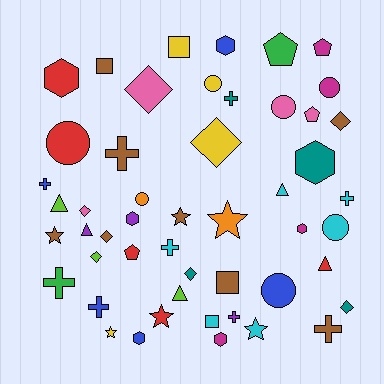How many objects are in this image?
There are 50 objects.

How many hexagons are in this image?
There are 7 hexagons.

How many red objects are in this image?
There are 5 red objects.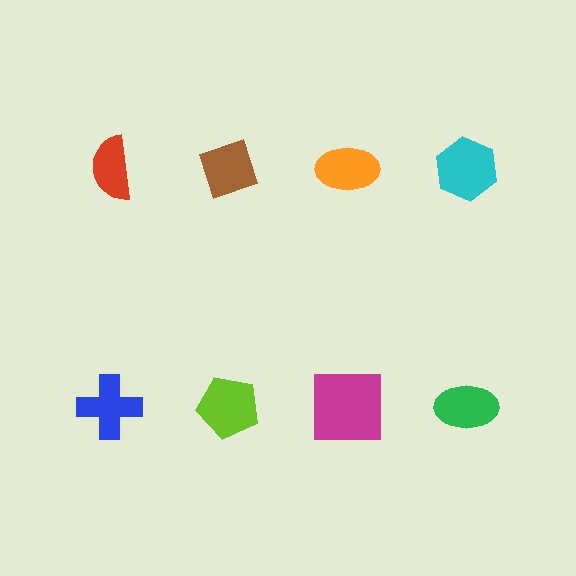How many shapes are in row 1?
4 shapes.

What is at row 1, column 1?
A red semicircle.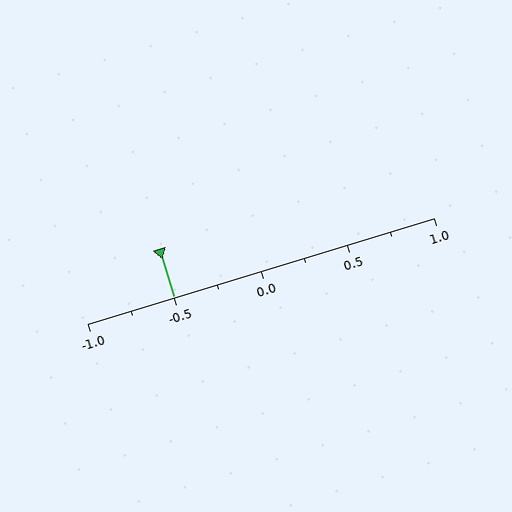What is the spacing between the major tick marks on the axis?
The major ticks are spaced 0.5 apart.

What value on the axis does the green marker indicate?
The marker indicates approximately -0.5.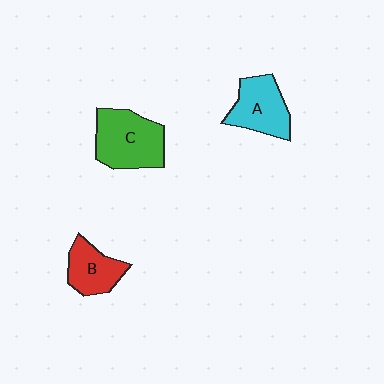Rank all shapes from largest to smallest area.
From largest to smallest: C (green), A (cyan), B (red).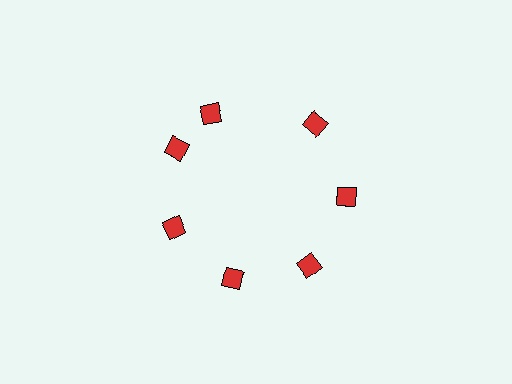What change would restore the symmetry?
The symmetry would be restored by rotating it back into even spacing with its neighbors so that all 7 diamonds sit at equal angles and equal distance from the center.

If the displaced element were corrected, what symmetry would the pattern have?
It would have 7-fold rotational symmetry — the pattern would map onto itself every 51 degrees.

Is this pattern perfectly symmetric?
No. The 7 red diamonds are arranged in a ring, but one element near the 12 o'clock position is rotated out of alignment along the ring, breaking the 7-fold rotational symmetry.